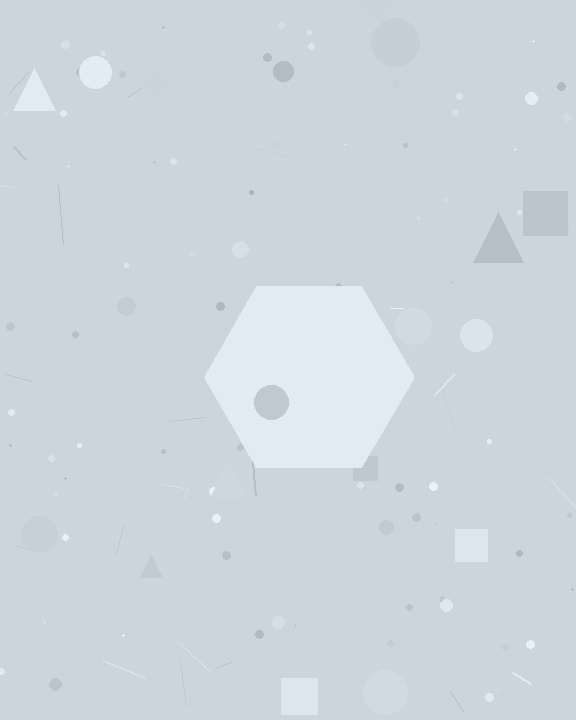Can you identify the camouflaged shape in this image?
The camouflaged shape is a hexagon.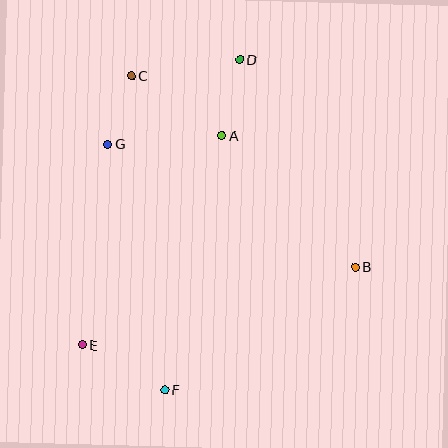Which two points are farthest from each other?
Points D and F are farthest from each other.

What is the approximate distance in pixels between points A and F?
The distance between A and F is approximately 260 pixels.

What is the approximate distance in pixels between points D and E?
The distance between D and E is approximately 326 pixels.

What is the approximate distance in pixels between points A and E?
The distance between A and E is approximately 252 pixels.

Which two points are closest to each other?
Points C and G are closest to each other.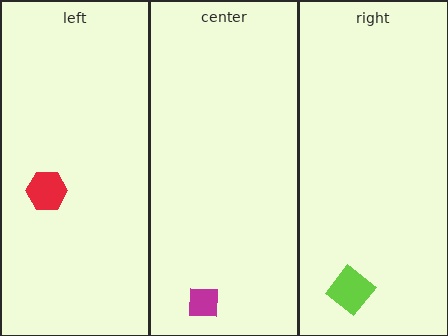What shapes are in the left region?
The red hexagon.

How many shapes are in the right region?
1.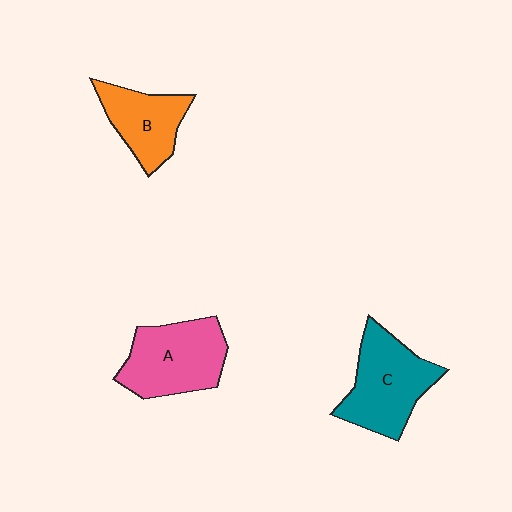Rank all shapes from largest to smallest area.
From largest to smallest: C (teal), A (pink), B (orange).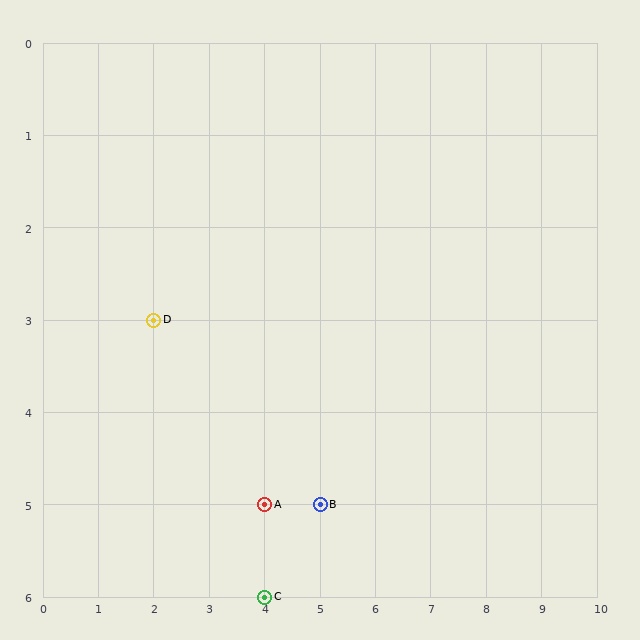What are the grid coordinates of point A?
Point A is at grid coordinates (4, 5).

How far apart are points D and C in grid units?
Points D and C are 2 columns and 3 rows apart (about 3.6 grid units diagonally).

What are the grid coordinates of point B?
Point B is at grid coordinates (5, 5).